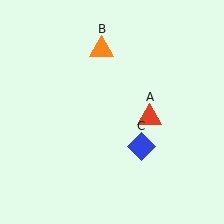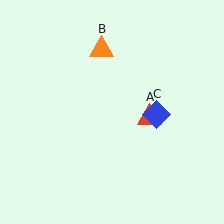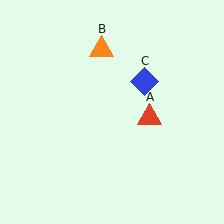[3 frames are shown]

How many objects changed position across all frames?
1 object changed position: blue diamond (object C).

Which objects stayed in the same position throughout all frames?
Red triangle (object A) and orange triangle (object B) remained stationary.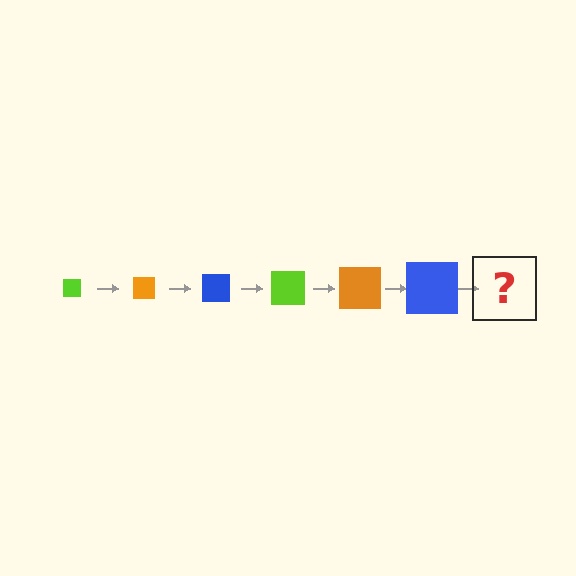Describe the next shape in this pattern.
It should be a lime square, larger than the previous one.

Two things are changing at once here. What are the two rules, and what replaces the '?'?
The two rules are that the square grows larger each step and the color cycles through lime, orange, and blue. The '?' should be a lime square, larger than the previous one.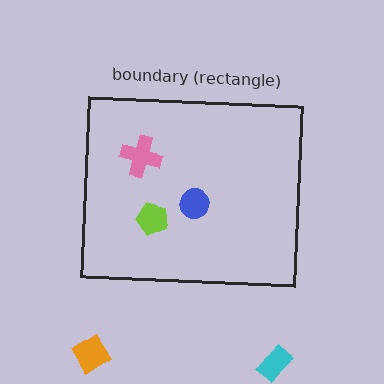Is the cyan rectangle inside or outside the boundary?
Outside.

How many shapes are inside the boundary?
3 inside, 2 outside.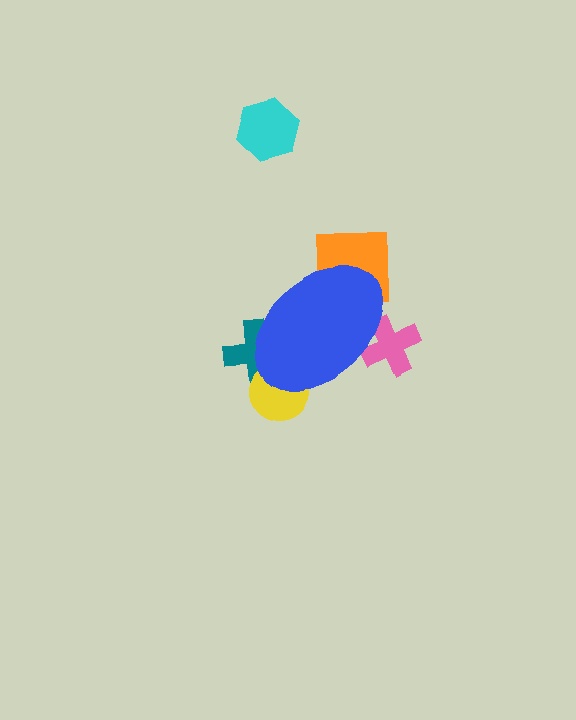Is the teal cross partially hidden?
Yes, the teal cross is partially hidden behind the blue ellipse.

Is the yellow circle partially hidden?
Yes, the yellow circle is partially hidden behind the blue ellipse.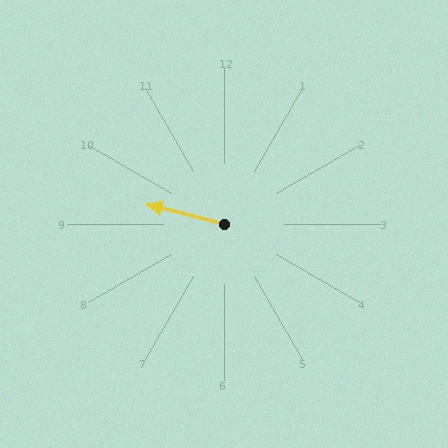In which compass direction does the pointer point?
West.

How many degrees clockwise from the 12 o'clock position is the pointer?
Approximately 284 degrees.